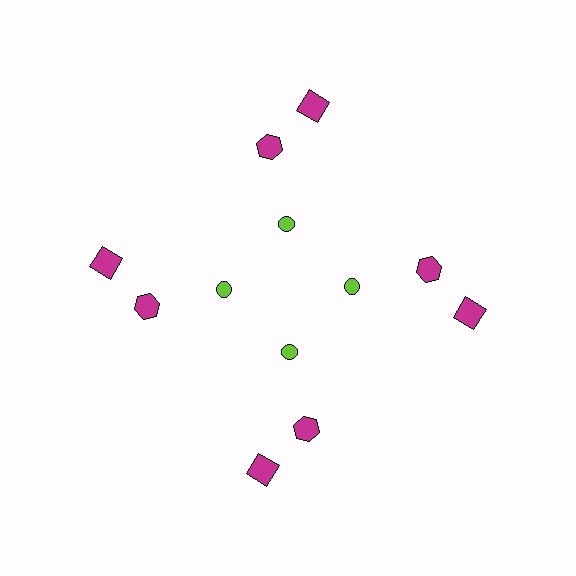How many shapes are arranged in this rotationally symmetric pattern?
There are 12 shapes, arranged in 4 groups of 3.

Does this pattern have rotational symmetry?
Yes, this pattern has 4-fold rotational symmetry. It looks the same after rotating 90 degrees around the center.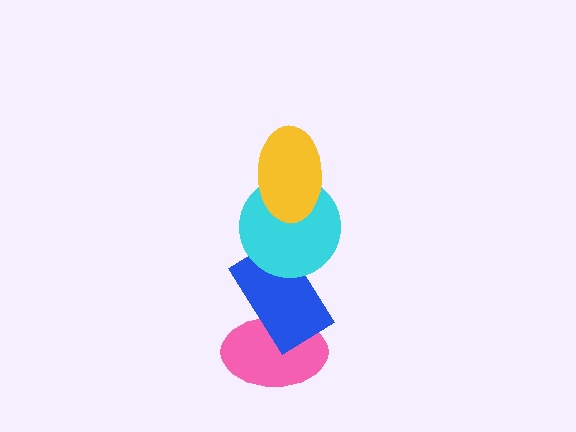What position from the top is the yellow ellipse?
The yellow ellipse is 1st from the top.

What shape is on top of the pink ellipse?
The blue rectangle is on top of the pink ellipse.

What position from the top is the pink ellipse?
The pink ellipse is 4th from the top.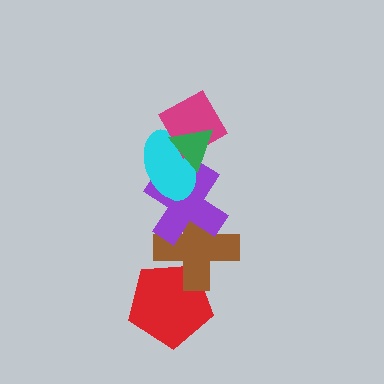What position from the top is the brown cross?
The brown cross is 5th from the top.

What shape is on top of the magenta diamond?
The green triangle is on top of the magenta diamond.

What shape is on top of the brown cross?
The purple cross is on top of the brown cross.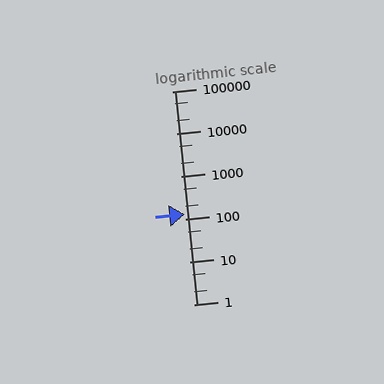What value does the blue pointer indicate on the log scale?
The pointer indicates approximately 130.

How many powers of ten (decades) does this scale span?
The scale spans 5 decades, from 1 to 100000.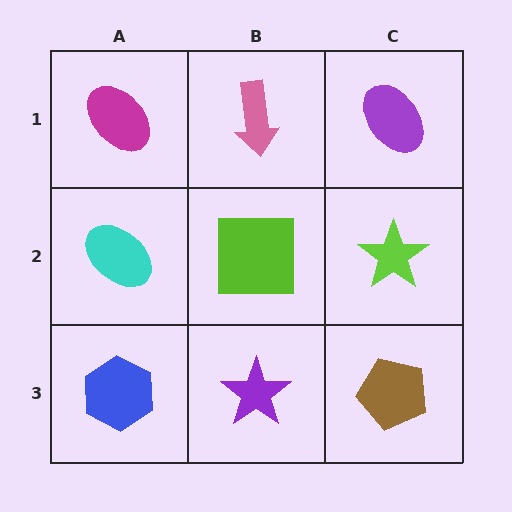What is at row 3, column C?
A brown pentagon.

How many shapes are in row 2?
3 shapes.